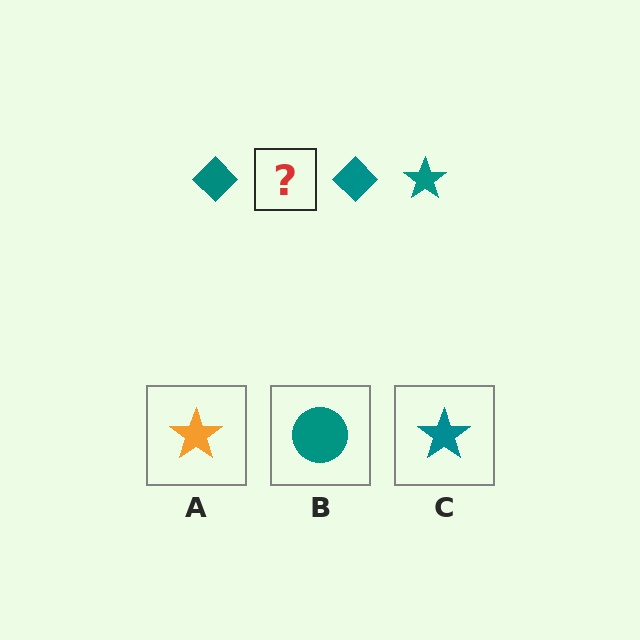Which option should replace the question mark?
Option C.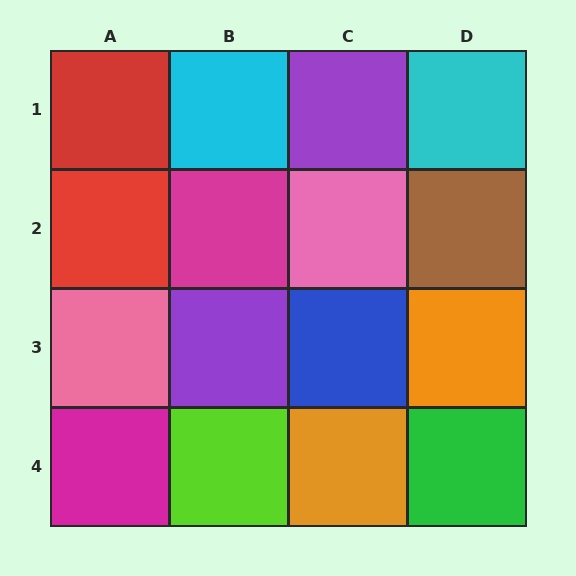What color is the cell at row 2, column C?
Pink.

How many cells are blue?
1 cell is blue.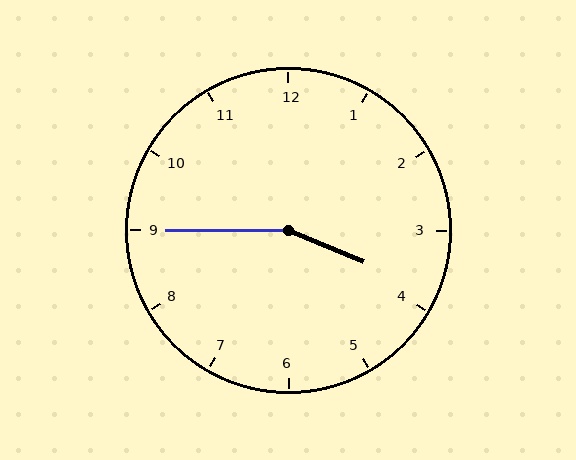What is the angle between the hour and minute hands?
Approximately 158 degrees.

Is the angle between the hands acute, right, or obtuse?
It is obtuse.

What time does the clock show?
3:45.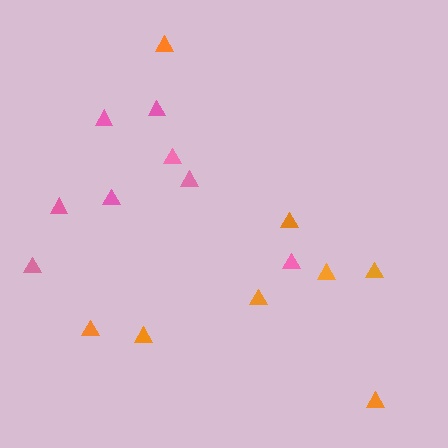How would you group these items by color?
There are 2 groups: one group of pink triangles (8) and one group of orange triangles (8).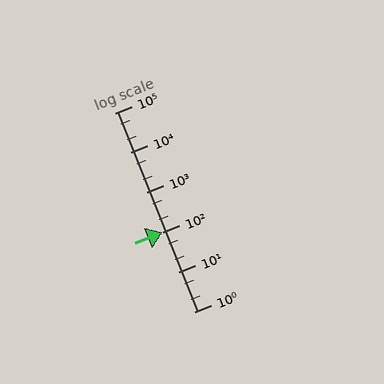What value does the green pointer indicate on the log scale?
The pointer indicates approximately 99.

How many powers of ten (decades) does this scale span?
The scale spans 5 decades, from 1 to 100000.